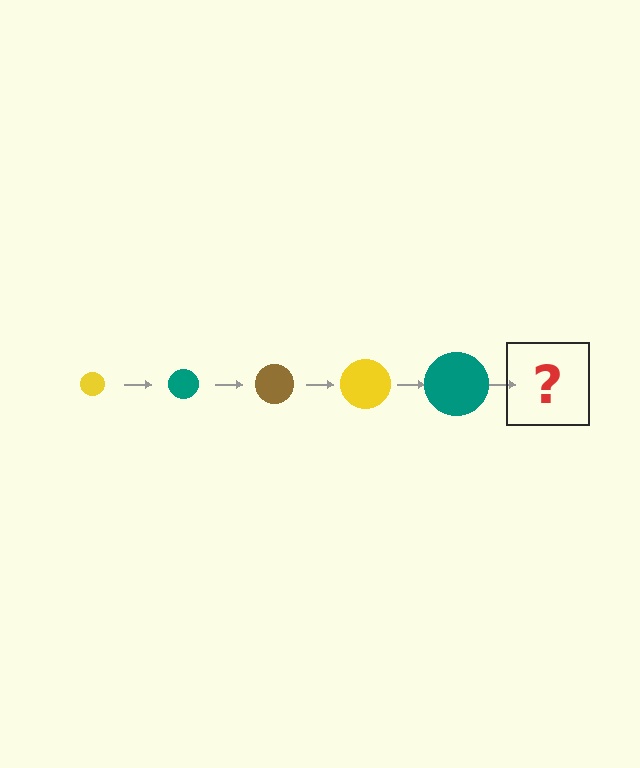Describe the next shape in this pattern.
It should be a brown circle, larger than the previous one.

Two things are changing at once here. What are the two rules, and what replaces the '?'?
The two rules are that the circle grows larger each step and the color cycles through yellow, teal, and brown. The '?' should be a brown circle, larger than the previous one.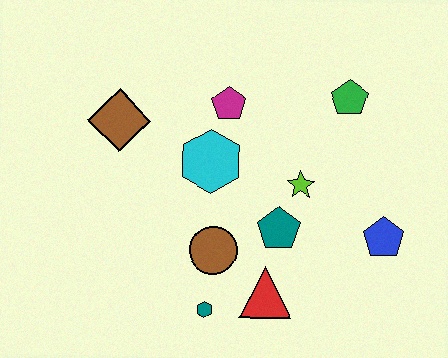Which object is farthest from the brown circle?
The green pentagon is farthest from the brown circle.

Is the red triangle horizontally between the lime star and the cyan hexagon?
Yes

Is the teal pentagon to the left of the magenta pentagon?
No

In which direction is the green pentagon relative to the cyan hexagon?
The green pentagon is to the right of the cyan hexagon.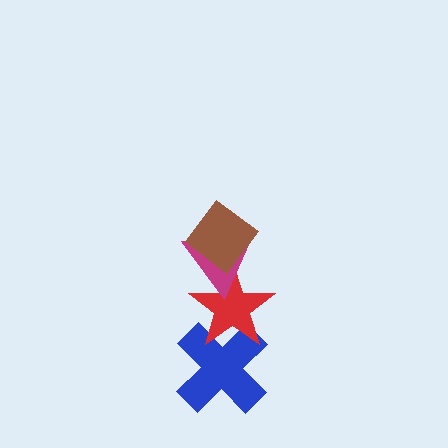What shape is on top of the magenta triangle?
The brown diamond is on top of the magenta triangle.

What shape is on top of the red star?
The magenta triangle is on top of the red star.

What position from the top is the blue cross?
The blue cross is 4th from the top.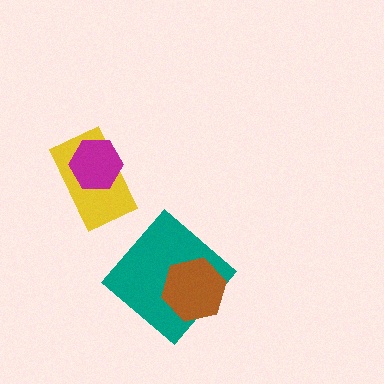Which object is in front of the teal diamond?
The brown hexagon is in front of the teal diamond.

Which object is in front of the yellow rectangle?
The magenta hexagon is in front of the yellow rectangle.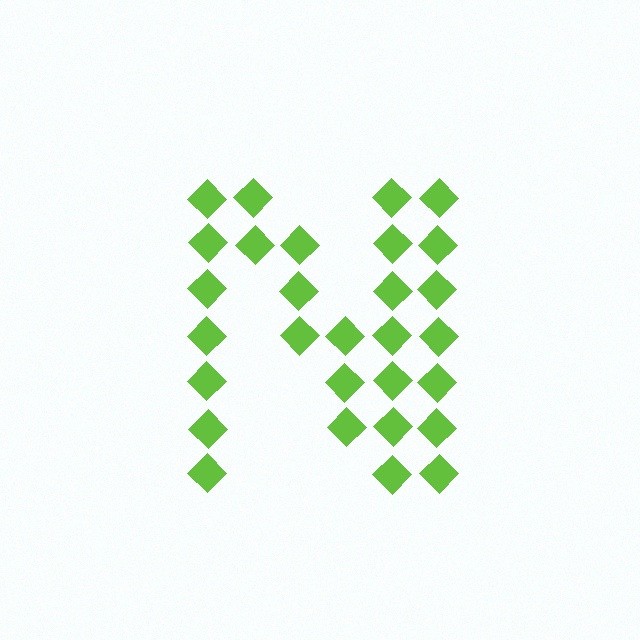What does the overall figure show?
The overall figure shows the letter N.